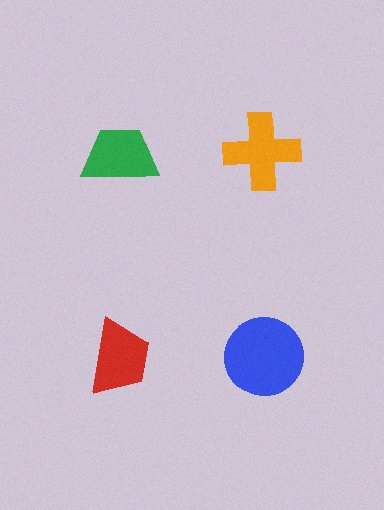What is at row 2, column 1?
A red trapezoid.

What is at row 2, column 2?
A blue circle.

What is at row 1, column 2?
An orange cross.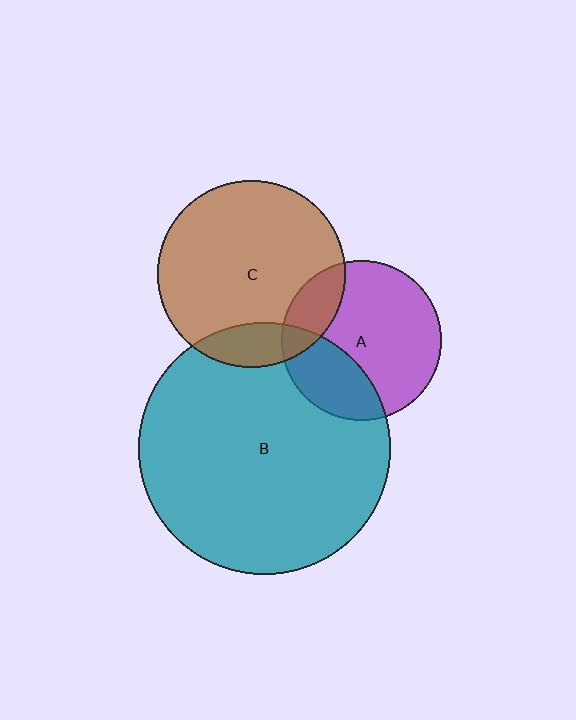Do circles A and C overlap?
Yes.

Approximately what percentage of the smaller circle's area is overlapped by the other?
Approximately 20%.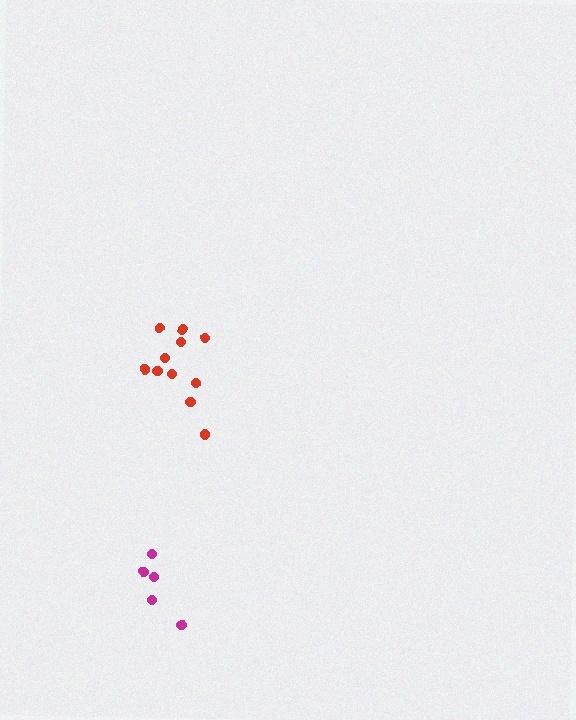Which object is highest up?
The red cluster is topmost.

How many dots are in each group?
Group 1: 5 dots, Group 2: 11 dots (16 total).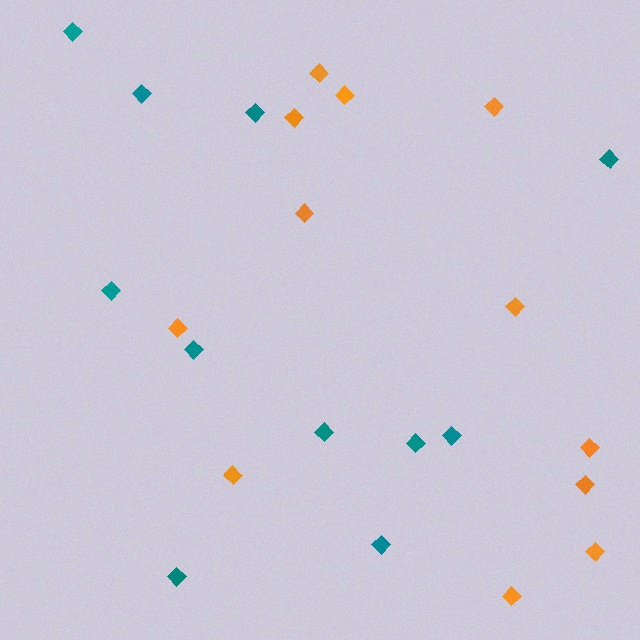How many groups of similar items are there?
There are 2 groups: one group of orange diamonds (12) and one group of teal diamonds (11).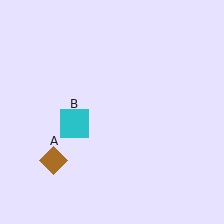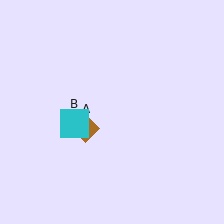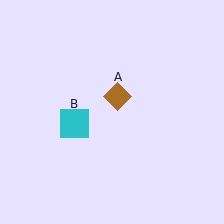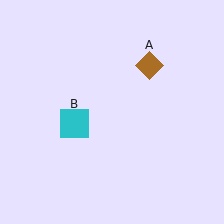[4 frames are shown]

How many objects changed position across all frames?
1 object changed position: brown diamond (object A).